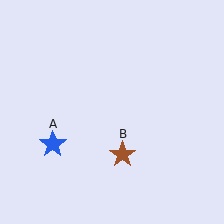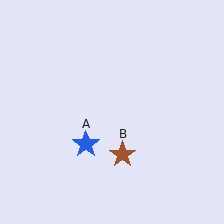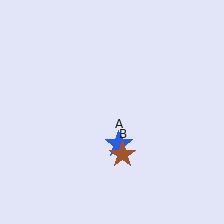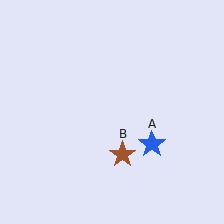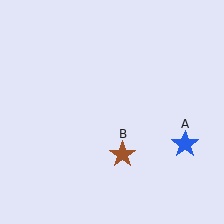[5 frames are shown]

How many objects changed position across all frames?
1 object changed position: blue star (object A).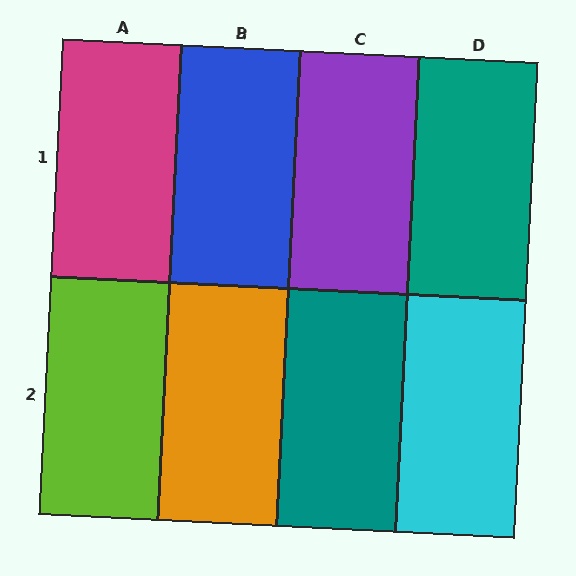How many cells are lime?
1 cell is lime.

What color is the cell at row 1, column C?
Purple.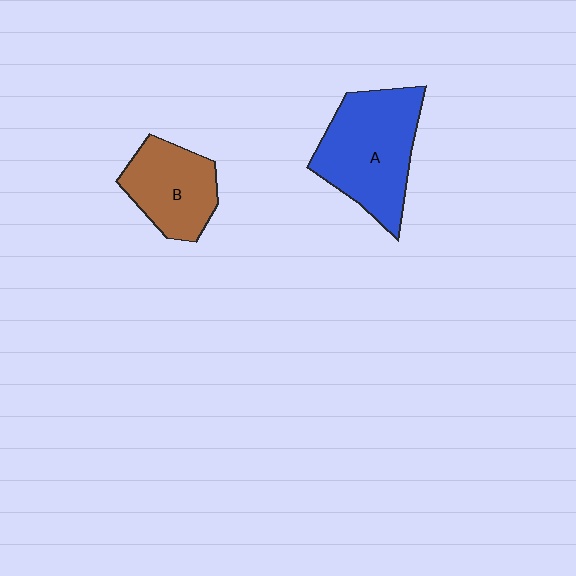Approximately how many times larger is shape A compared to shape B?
Approximately 1.5 times.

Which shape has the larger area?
Shape A (blue).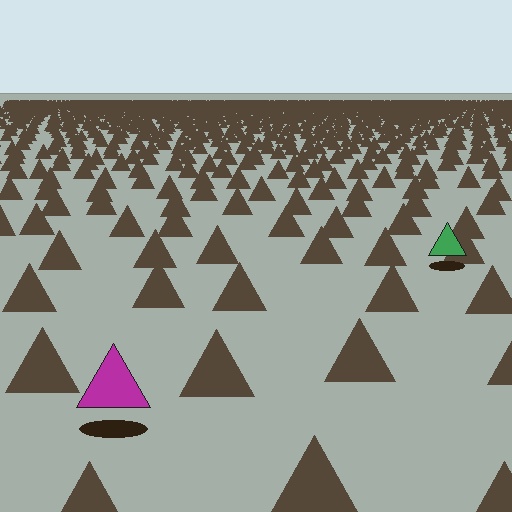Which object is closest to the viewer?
The magenta triangle is closest. The texture marks near it are larger and more spread out.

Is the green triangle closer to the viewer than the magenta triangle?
No. The magenta triangle is closer — you can tell from the texture gradient: the ground texture is coarser near it.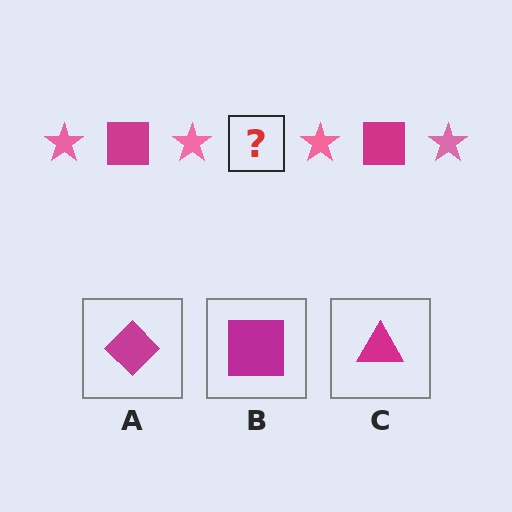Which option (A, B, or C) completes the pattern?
B.